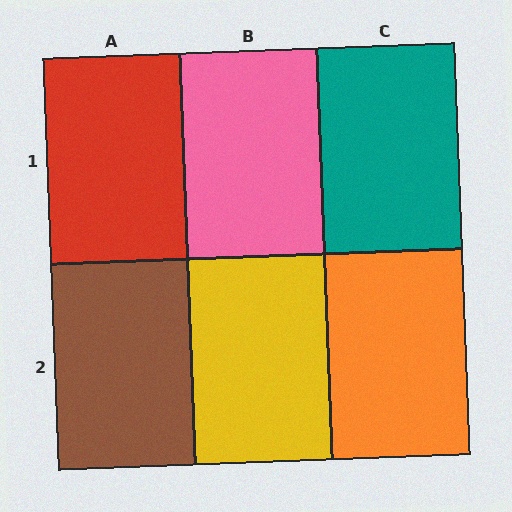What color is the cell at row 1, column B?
Pink.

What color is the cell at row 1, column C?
Teal.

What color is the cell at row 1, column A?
Red.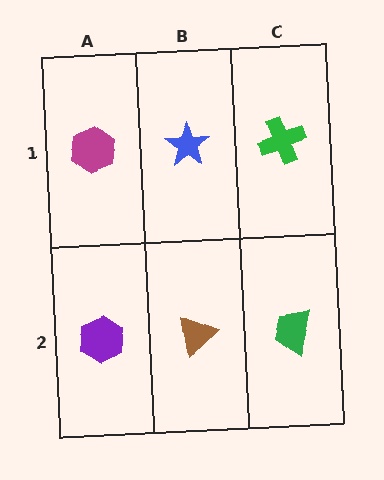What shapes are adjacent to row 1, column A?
A purple hexagon (row 2, column A), a blue star (row 1, column B).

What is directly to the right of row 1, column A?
A blue star.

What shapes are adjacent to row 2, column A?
A magenta hexagon (row 1, column A), a brown triangle (row 2, column B).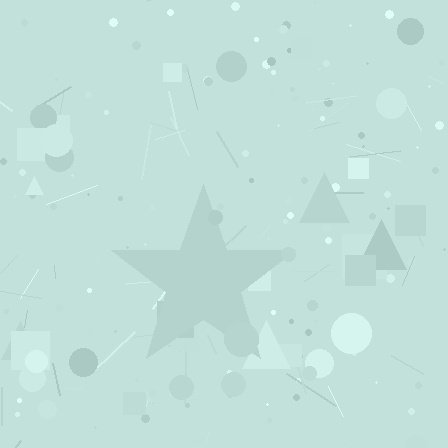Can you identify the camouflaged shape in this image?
The camouflaged shape is a star.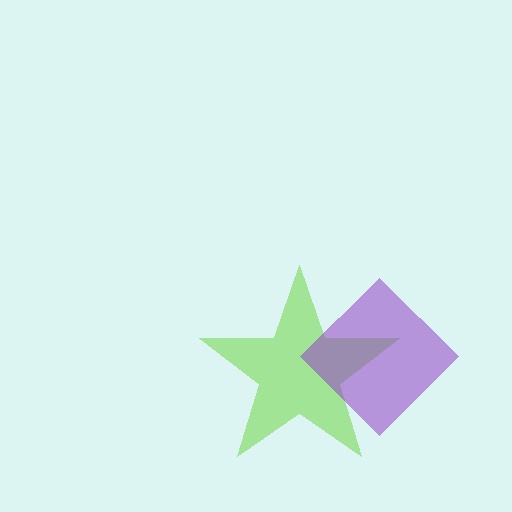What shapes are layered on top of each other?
The layered shapes are: a lime star, a purple diamond.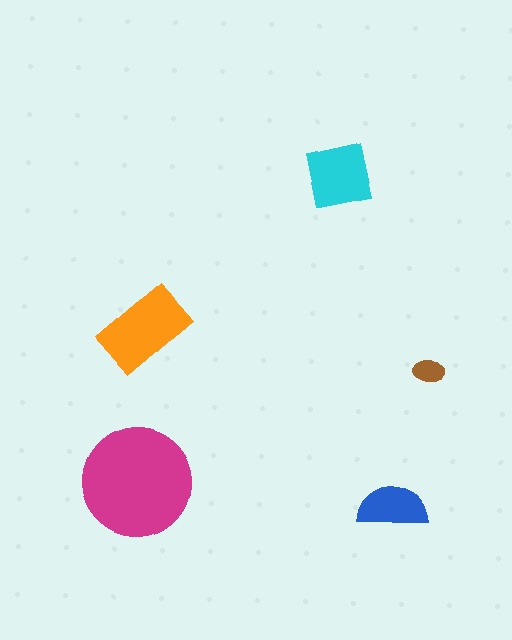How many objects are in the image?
There are 5 objects in the image.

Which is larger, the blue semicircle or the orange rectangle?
The orange rectangle.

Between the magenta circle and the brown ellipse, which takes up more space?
The magenta circle.